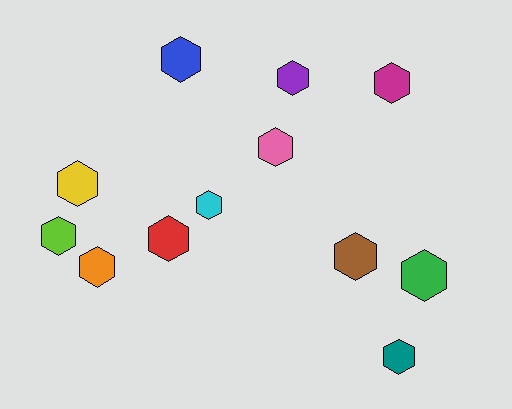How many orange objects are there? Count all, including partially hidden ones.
There is 1 orange object.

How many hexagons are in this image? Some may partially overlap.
There are 12 hexagons.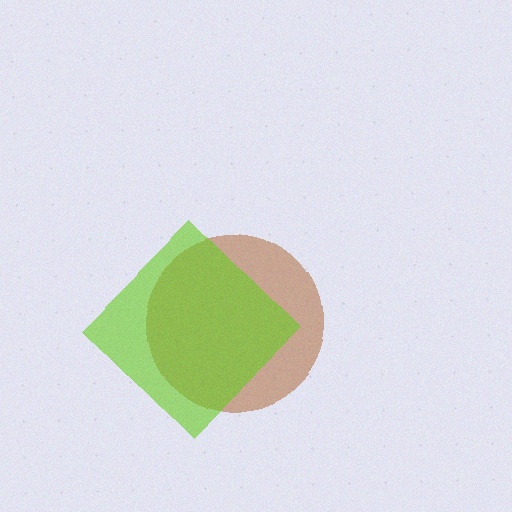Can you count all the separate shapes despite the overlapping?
Yes, there are 2 separate shapes.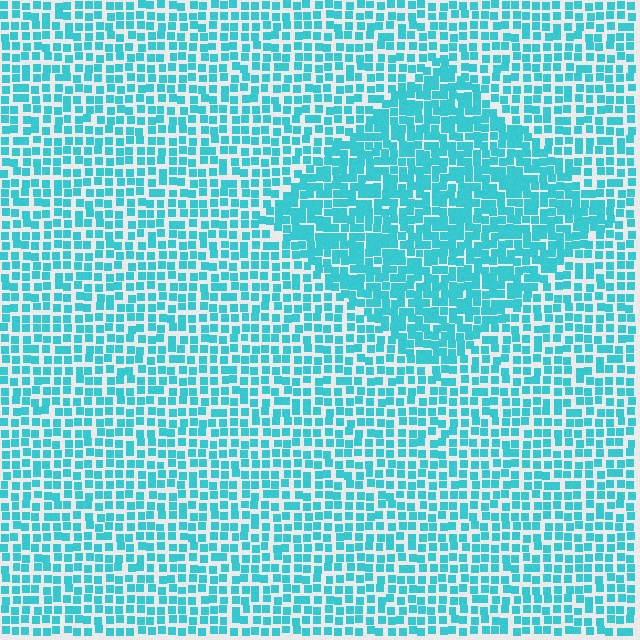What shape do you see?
I see a diamond.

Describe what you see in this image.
The image contains small cyan elements arranged at two different densities. A diamond-shaped region is visible where the elements are more densely packed than the surrounding area.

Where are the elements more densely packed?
The elements are more densely packed inside the diamond boundary.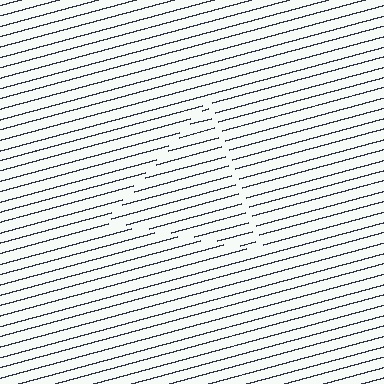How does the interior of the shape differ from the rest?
The interior of the shape contains the same grating, shifted by half a period — the contour is defined by the phase discontinuity where line-ends from the inner and outer gratings abut.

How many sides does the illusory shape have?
3 sides — the line-ends trace a triangle.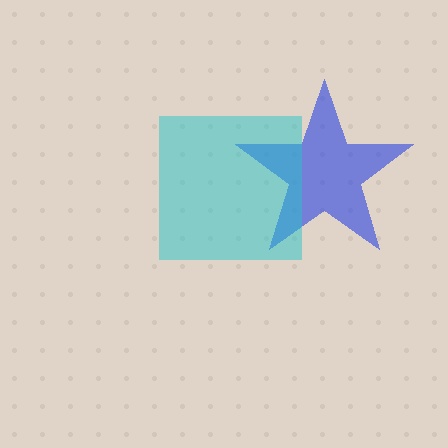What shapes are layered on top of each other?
The layered shapes are: a blue star, a cyan square.